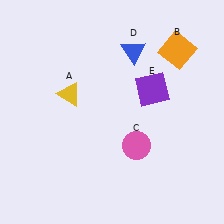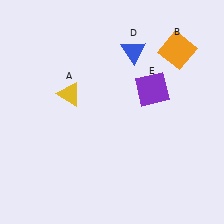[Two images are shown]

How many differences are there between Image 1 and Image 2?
There is 1 difference between the two images.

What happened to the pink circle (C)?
The pink circle (C) was removed in Image 2. It was in the bottom-right area of Image 1.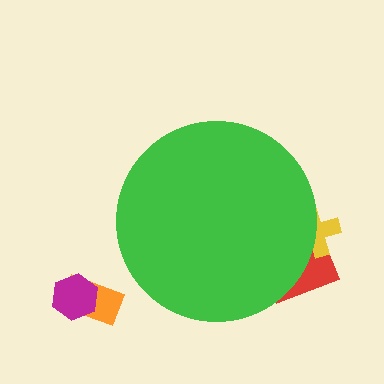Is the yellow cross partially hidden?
Yes, the yellow cross is partially hidden behind the green circle.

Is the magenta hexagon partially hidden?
No, the magenta hexagon is fully visible.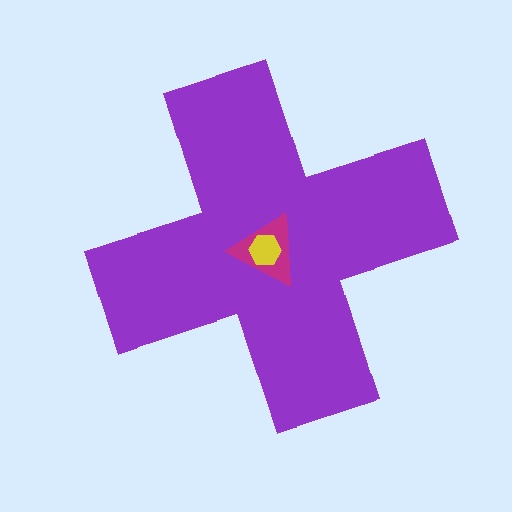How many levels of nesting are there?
3.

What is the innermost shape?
The yellow hexagon.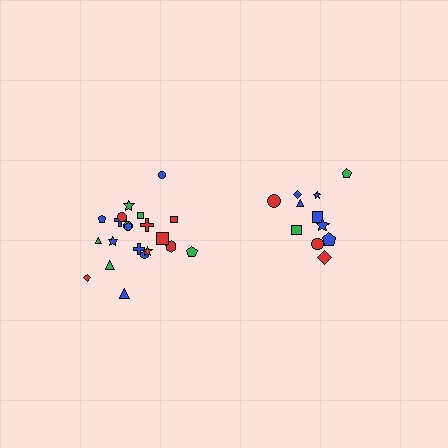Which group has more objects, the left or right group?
The left group.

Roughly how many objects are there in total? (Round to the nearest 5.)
Roughly 35 objects in total.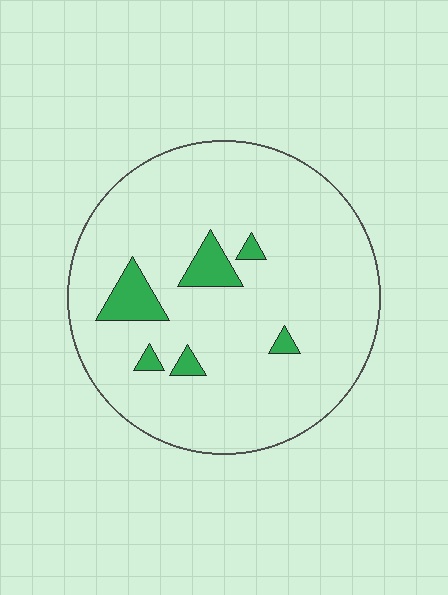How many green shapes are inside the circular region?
6.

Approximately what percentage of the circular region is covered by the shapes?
Approximately 10%.